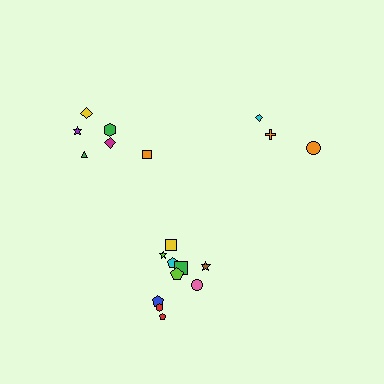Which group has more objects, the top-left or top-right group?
The top-left group.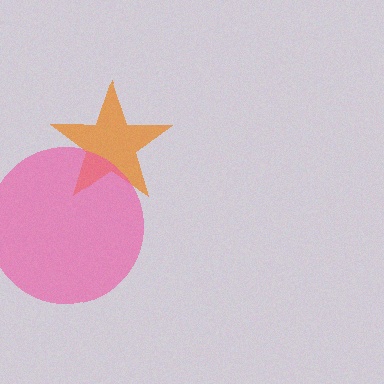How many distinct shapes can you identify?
There are 2 distinct shapes: an orange star, a pink circle.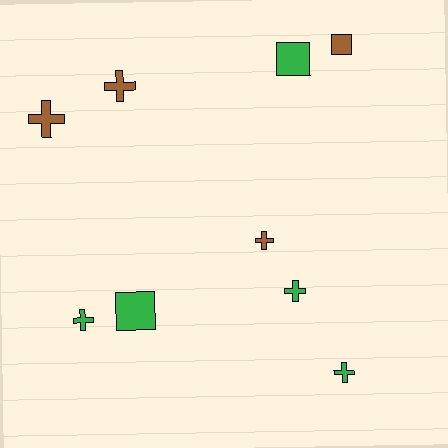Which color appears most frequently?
Green, with 5 objects.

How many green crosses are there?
There are 3 green crosses.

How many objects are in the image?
There are 9 objects.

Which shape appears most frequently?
Cross, with 6 objects.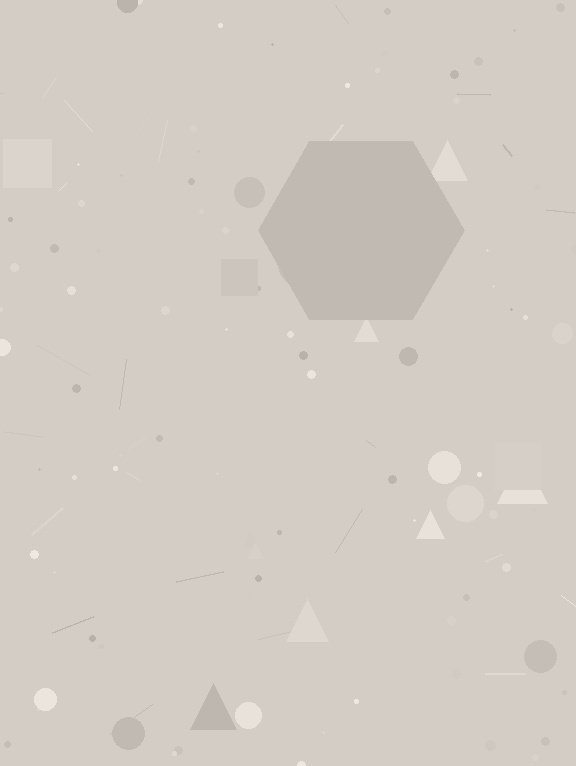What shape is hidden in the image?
A hexagon is hidden in the image.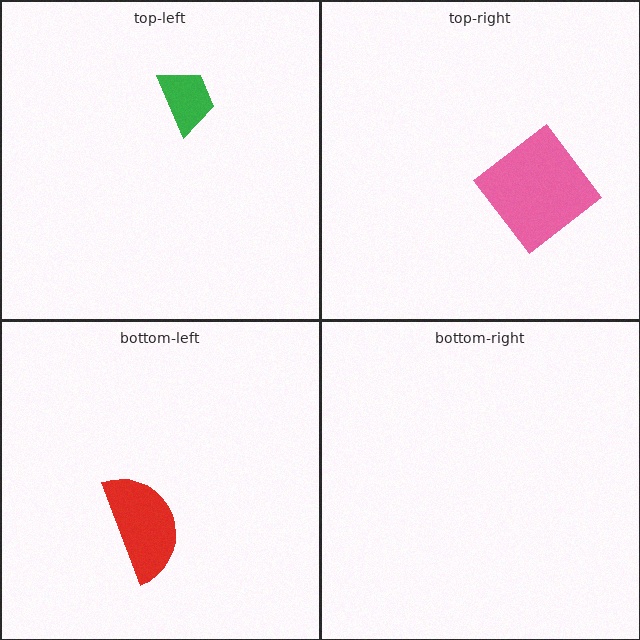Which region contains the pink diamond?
The top-right region.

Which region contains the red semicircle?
The bottom-left region.